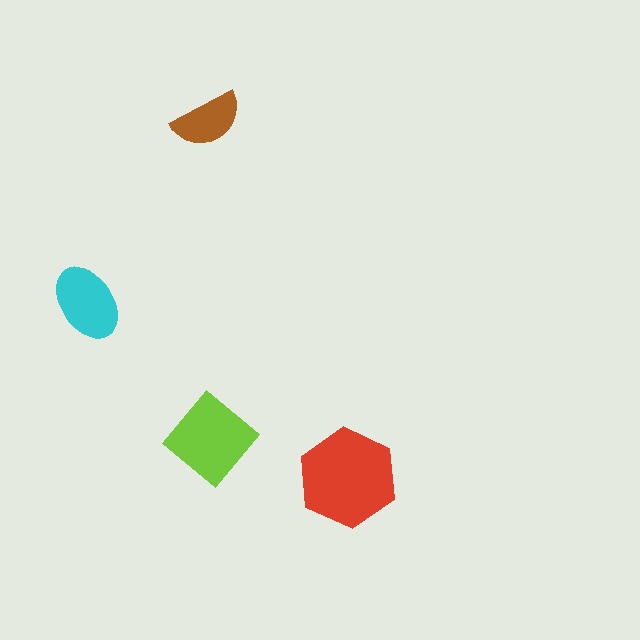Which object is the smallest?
The brown semicircle.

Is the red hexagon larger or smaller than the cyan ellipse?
Larger.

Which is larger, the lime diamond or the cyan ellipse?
The lime diamond.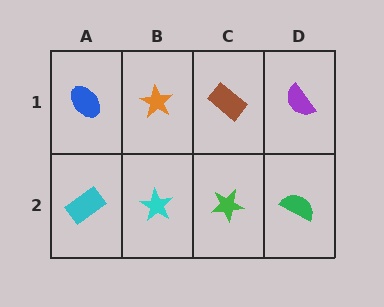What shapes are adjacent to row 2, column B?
An orange star (row 1, column B), a cyan rectangle (row 2, column A), a green star (row 2, column C).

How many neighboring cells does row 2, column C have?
3.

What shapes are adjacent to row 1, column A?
A cyan rectangle (row 2, column A), an orange star (row 1, column B).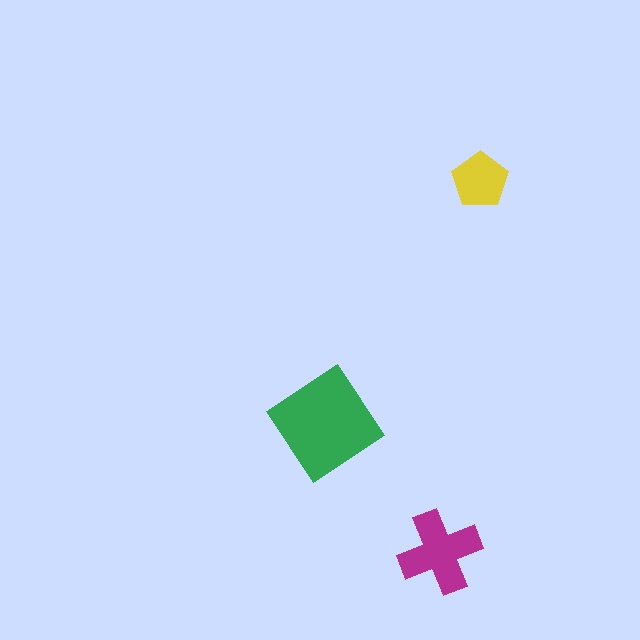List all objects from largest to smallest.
The green diamond, the magenta cross, the yellow pentagon.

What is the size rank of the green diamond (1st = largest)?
1st.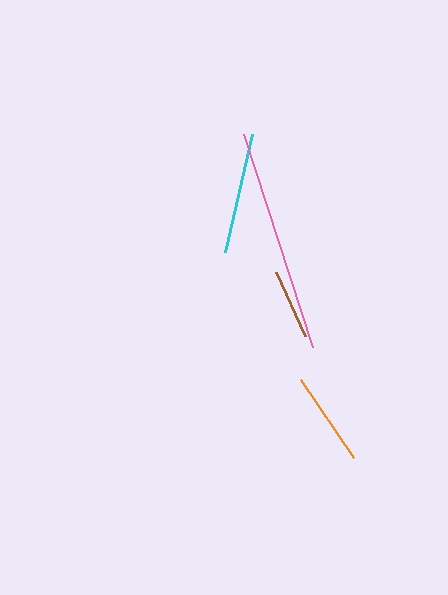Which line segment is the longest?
The pink line is the longest at approximately 224 pixels.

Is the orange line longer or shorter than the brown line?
The orange line is longer than the brown line.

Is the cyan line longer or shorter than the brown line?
The cyan line is longer than the brown line.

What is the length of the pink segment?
The pink segment is approximately 224 pixels long.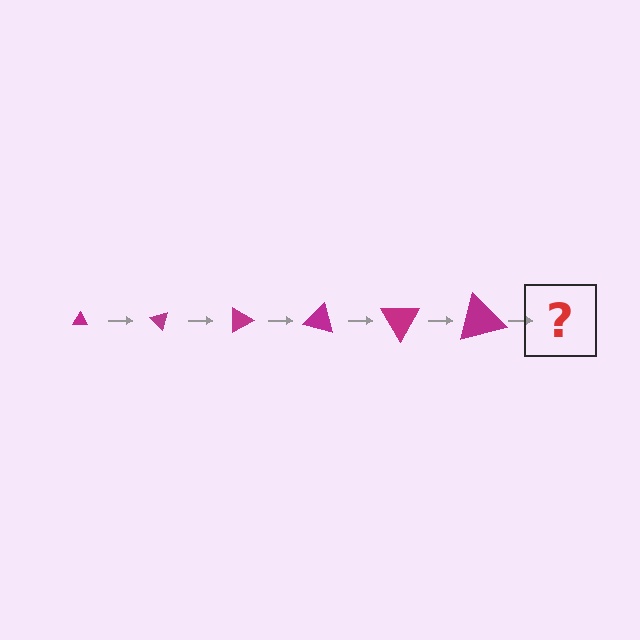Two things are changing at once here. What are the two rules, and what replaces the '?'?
The two rules are that the triangle grows larger each step and it rotates 45 degrees each step. The '?' should be a triangle, larger than the previous one and rotated 270 degrees from the start.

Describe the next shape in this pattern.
It should be a triangle, larger than the previous one and rotated 270 degrees from the start.